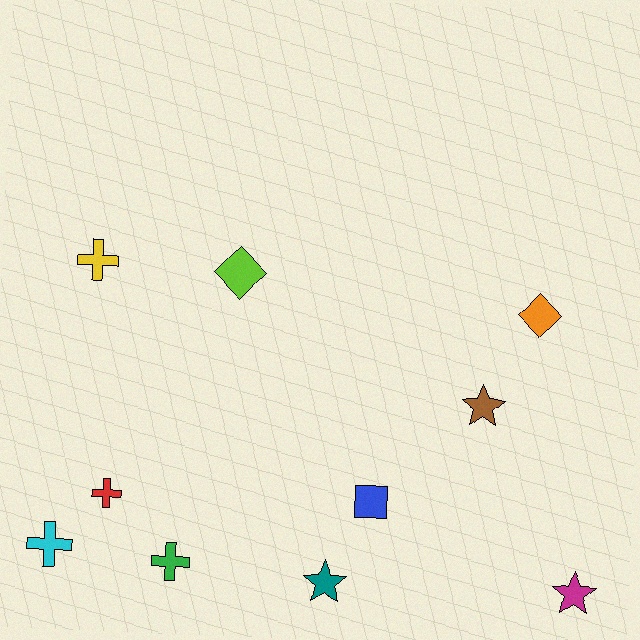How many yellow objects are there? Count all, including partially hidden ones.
There is 1 yellow object.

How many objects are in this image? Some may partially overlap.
There are 10 objects.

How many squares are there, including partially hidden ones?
There is 1 square.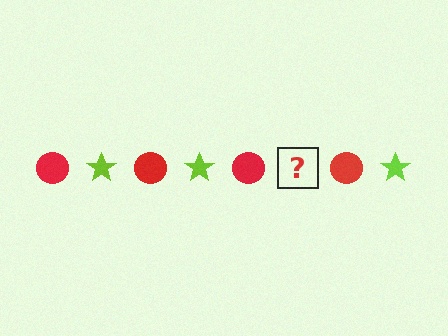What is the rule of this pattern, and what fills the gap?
The rule is that the pattern alternates between red circle and lime star. The gap should be filled with a lime star.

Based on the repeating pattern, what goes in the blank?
The blank should be a lime star.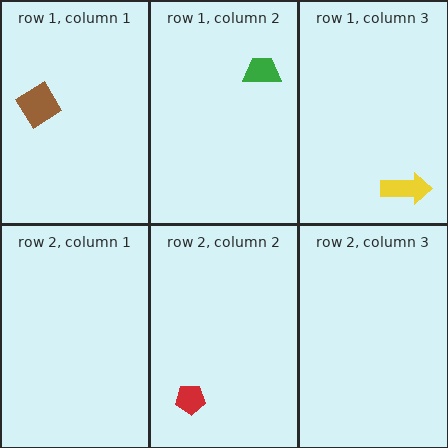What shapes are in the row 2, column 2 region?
The red pentagon.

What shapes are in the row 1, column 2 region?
The green trapezoid.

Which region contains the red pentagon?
The row 2, column 2 region.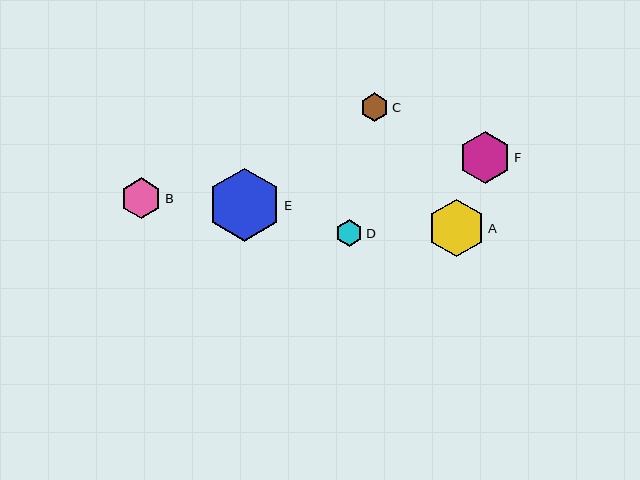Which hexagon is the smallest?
Hexagon D is the smallest with a size of approximately 27 pixels.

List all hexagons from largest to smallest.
From largest to smallest: E, A, F, B, C, D.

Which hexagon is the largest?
Hexagon E is the largest with a size of approximately 73 pixels.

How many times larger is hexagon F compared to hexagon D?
Hexagon F is approximately 2.0 times the size of hexagon D.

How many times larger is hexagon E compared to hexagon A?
Hexagon E is approximately 1.3 times the size of hexagon A.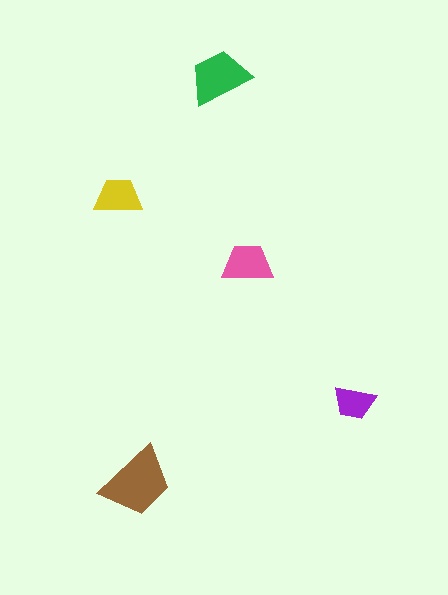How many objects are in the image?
There are 5 objects in the image.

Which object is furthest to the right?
The purple trapezoid is rightmost.